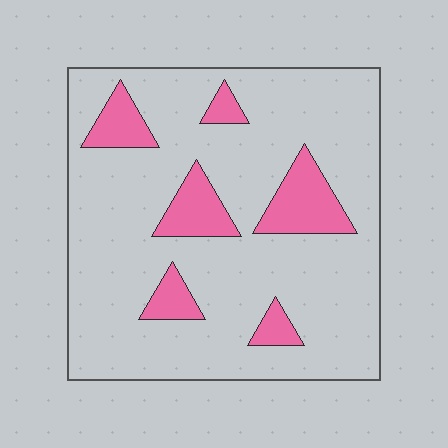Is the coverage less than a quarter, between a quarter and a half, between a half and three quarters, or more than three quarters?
Less than a quarter.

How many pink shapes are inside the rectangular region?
6.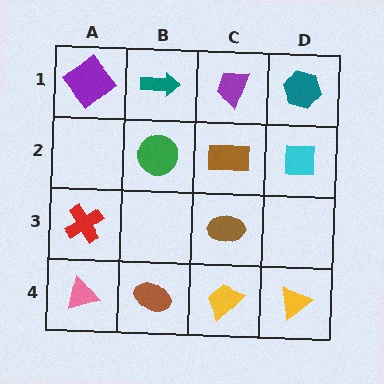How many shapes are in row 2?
3 shapes.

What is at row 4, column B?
A brown ellipse.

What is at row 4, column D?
A yellow triangle.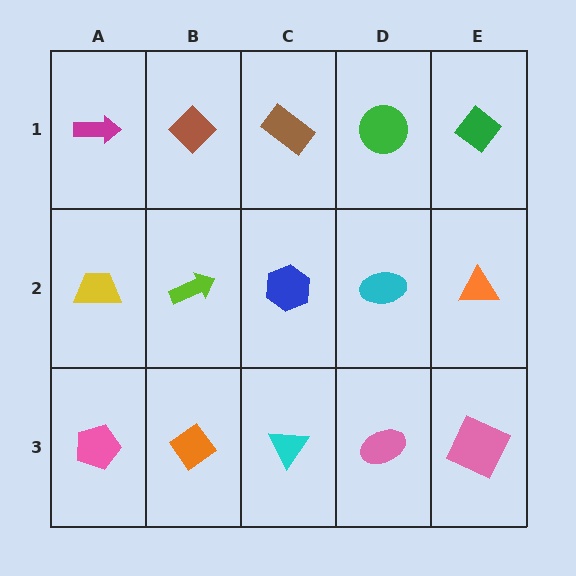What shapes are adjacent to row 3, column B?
A lime arrow (row 2, column B), a pink pentagon (row 3, column A), a cyan triangle (row 3, column C).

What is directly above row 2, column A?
A magenta arrow.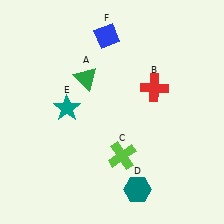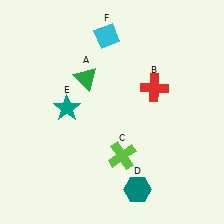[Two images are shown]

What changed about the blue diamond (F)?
In Image 1, F is blue. In Image 2, it changed to cyan.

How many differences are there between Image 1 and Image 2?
There is 1 difference between the two images.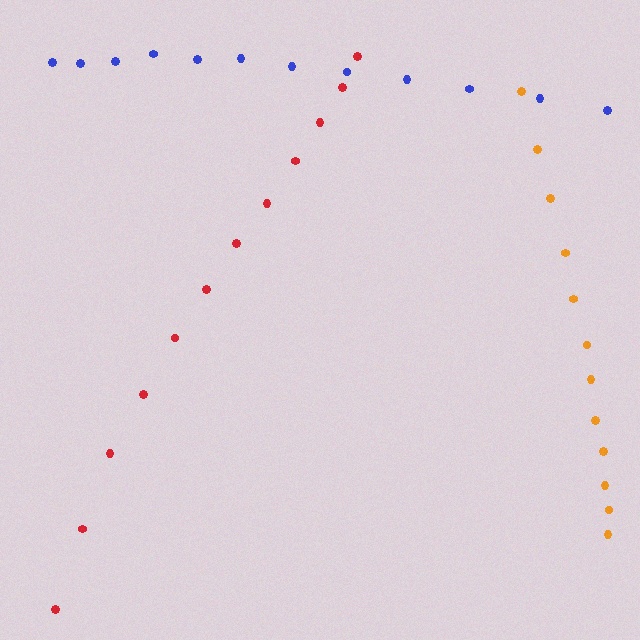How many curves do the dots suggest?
There are 3 distinct paths.